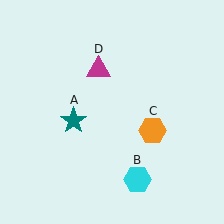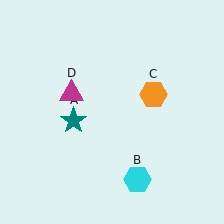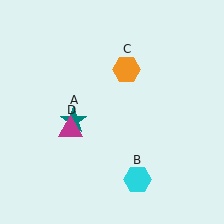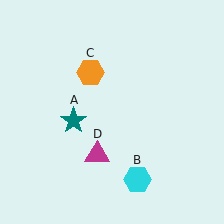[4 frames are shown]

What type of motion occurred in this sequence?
The orange hexagon (object C), magenta triangle (object D) rotated counterclockwise around the center of the scene.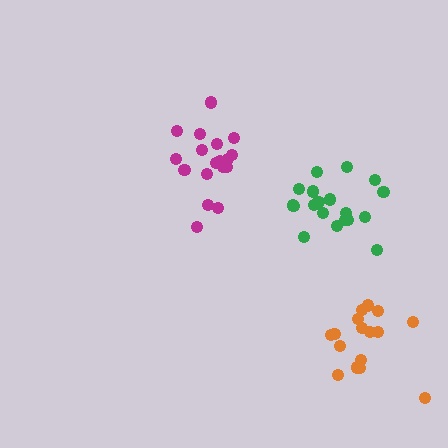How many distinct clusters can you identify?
There are 3 distinct clusters.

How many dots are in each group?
Group 1: 18 dots, Group 2: 16 dots, Group 3: 19 dots (53 total).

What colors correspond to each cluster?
The clusters are colored: magenta, orange, green.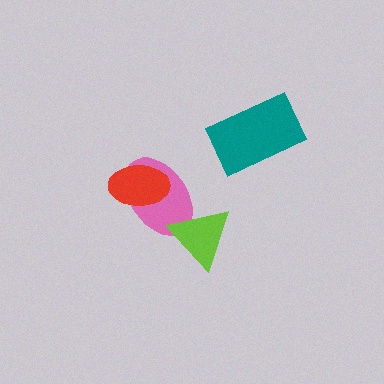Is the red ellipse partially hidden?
No, no other shape covers it.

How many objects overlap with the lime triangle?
1 object overlaps with the lime triangle.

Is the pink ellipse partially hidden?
Yes, it is partially covered by another shape.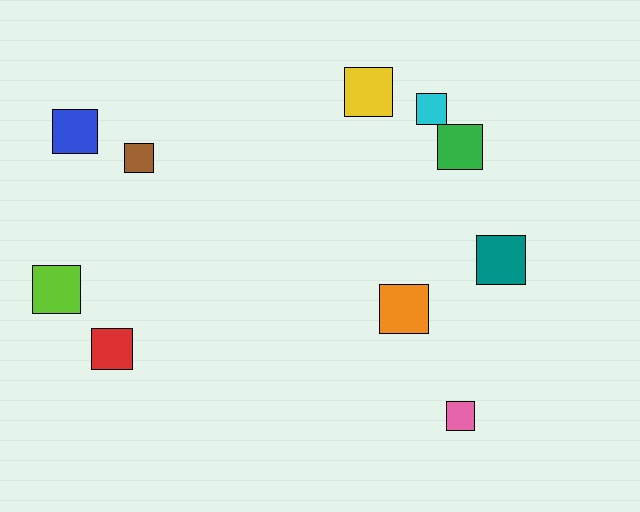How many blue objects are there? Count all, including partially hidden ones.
There is 1 blue object.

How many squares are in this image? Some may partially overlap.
There are 10 squares.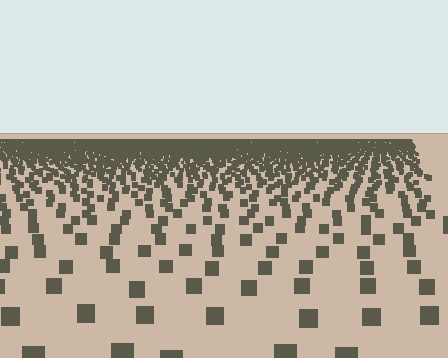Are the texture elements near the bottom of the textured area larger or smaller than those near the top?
Larger. Near the bottom, elements are closer to the viewer and appear at a bigger on-screen size.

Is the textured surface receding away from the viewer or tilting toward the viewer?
The surface is receding away from the viewer. Texture elements get smaller and denser toward the top.